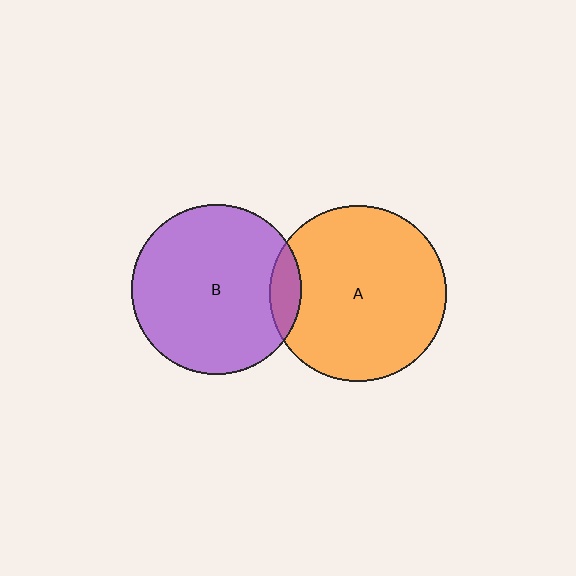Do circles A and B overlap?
Yes.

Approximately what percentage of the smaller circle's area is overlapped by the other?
Approximately 10%.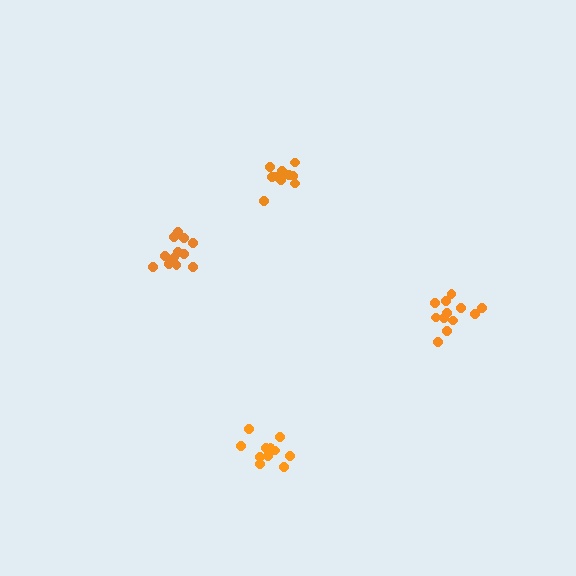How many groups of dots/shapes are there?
There are 4 groups.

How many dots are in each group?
Group 1: 10 dots, Group 2: 12 dots, Group 3: 12 dots, Group 4: 11 dots (45 total).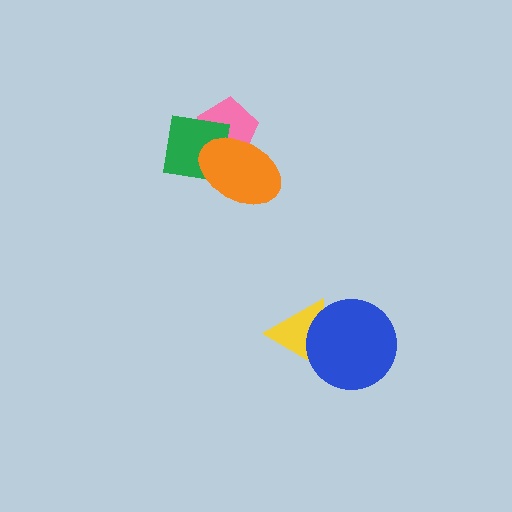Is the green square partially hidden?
Yes, it is partially covered by another shape.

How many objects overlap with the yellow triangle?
1 object overlaps with the yellow triangle.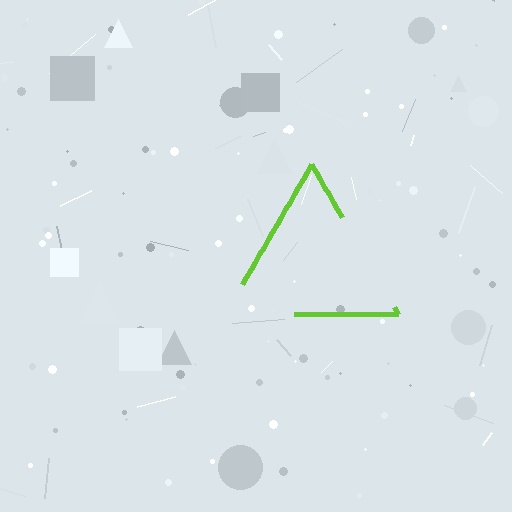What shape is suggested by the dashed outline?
The dashed outline suggests a triangle.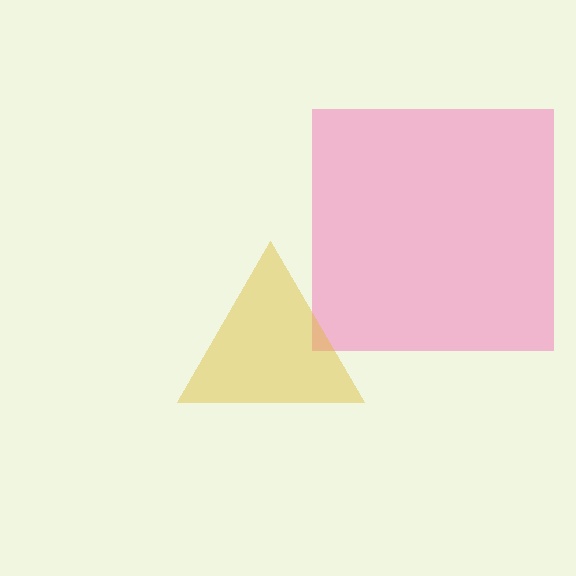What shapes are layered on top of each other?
The layered shapes are: a pink square, a yellow triangle.